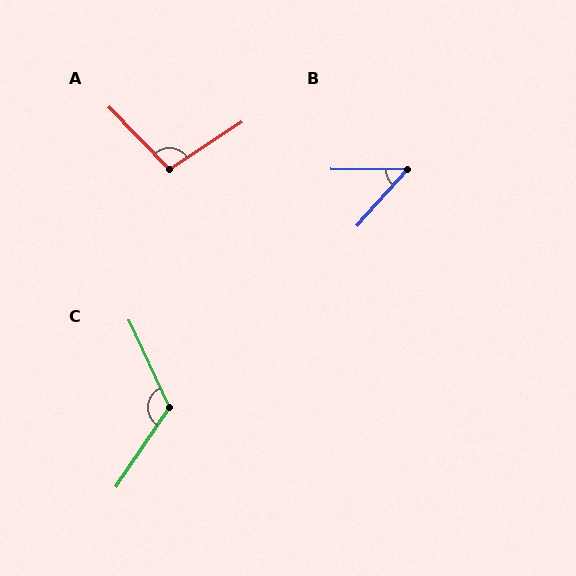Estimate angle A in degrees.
Approximately 100 degrees.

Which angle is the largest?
C, at approximately 121 degrees.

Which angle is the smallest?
B, at approximately 49 degrees.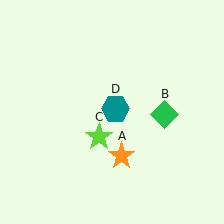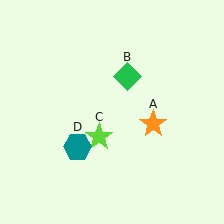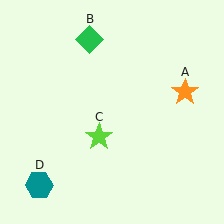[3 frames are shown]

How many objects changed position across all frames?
3 objects changed position: orange star (object A), green diamond (object B), teal hexagon (object D).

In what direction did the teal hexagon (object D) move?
The teal hexagon (object D) moved down and to the left.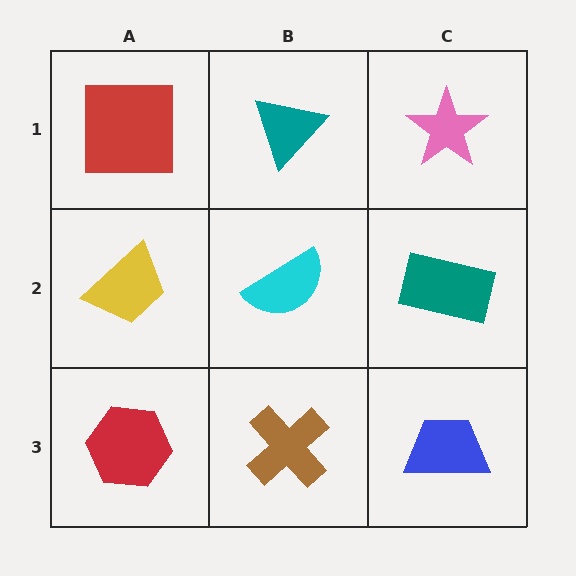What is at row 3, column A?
A red hexagon.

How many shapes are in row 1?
3 shapes.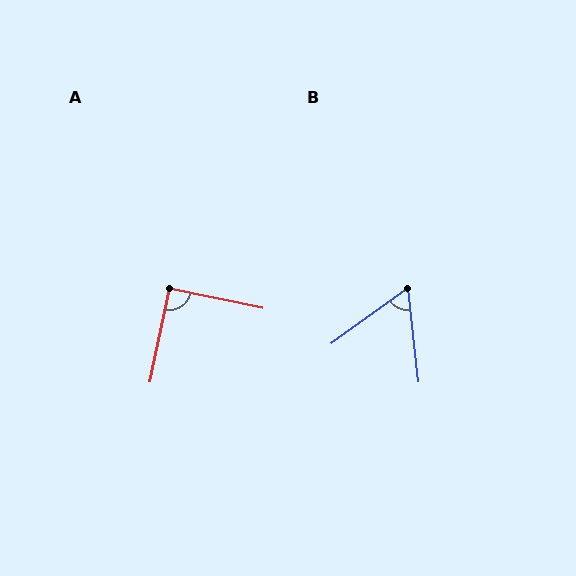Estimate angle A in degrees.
Approximately 90 degrees.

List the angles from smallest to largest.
B (61°), A (90°).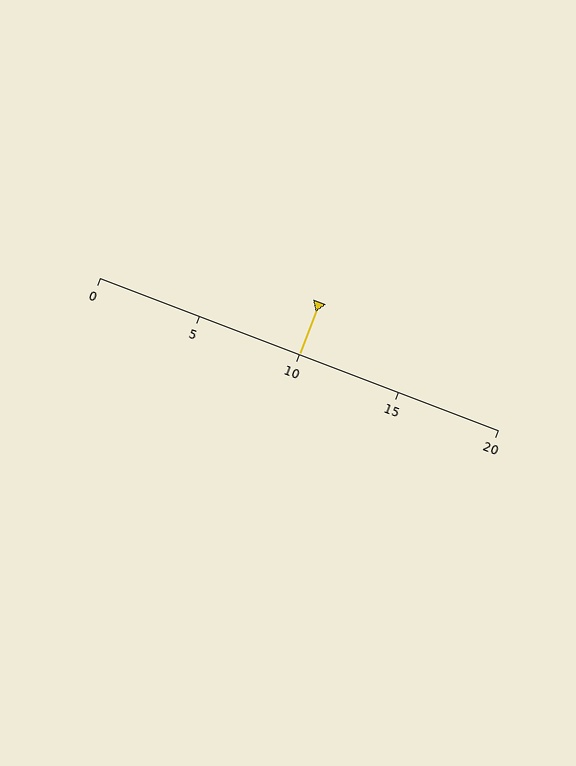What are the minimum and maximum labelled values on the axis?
The axis runs from 0 to 20.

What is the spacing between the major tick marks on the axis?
The major ticks are spaced 5 apart.